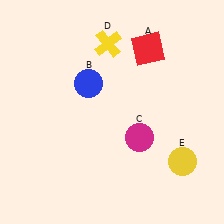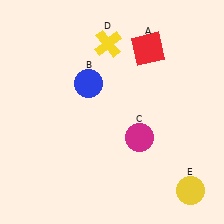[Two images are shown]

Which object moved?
The yellow circle (E) moved down.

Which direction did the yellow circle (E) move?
The yellow circle (E) moved down.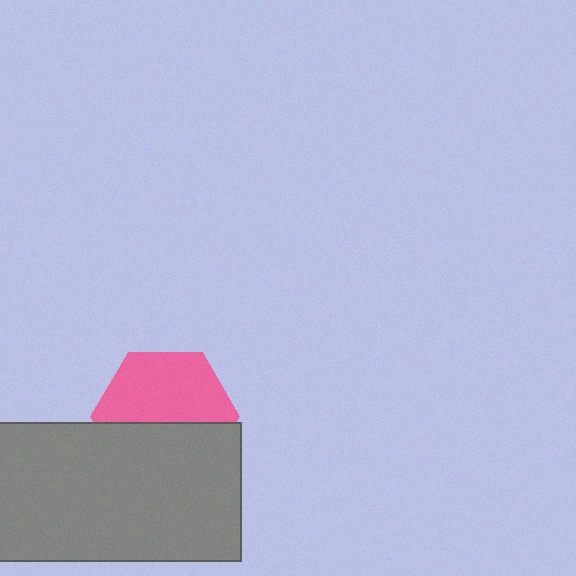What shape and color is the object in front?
The object in front is a gray rectangle.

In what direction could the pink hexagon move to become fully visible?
The pink hexagon could move up. That would shift it out from behind the gray rectangle entirely.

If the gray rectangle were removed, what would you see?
You would see the complete pink hexagon.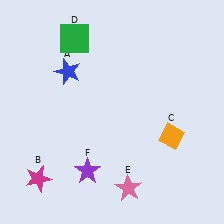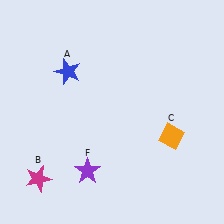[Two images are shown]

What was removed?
The green square (D), the pink star (E) were removed in Image 2.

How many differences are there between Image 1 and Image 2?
There are 2 differences between the two images.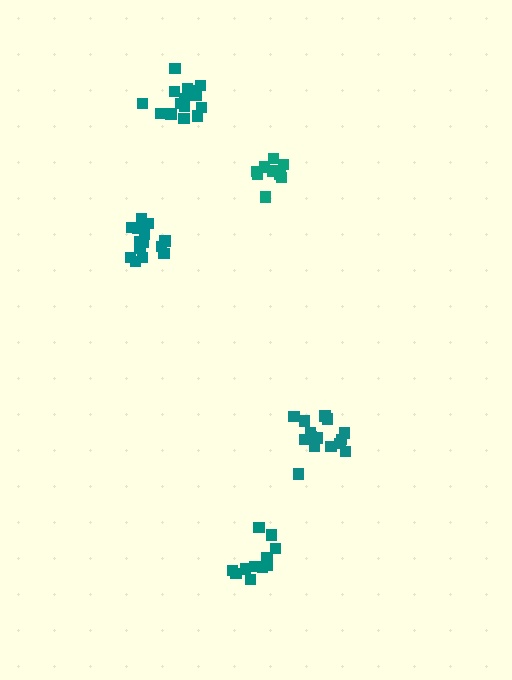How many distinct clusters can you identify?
There are 5 distinct clusters.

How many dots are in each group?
Group 1: 9 dots, Group 2: 11 dots, Group 3: 14 dots, Group 4: 15 dots, Group 5: 15 dots (64 total).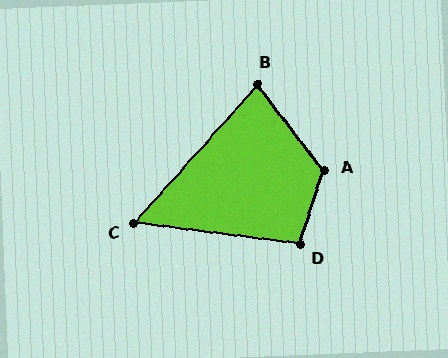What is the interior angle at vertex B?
Approximately 79 degrees (acute).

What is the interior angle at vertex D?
Approximately 101 degrees (obtuse).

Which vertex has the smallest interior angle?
C, at approximately 56 degrees.